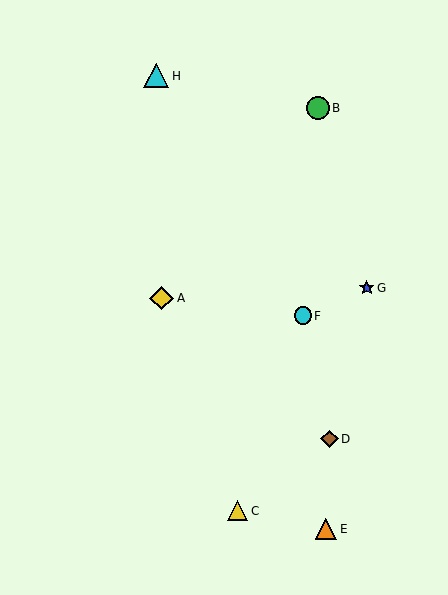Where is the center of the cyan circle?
The center of the cyan circle is at (303, 316).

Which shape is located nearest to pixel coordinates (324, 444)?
The brown diamond (labeled D) at (329, 439) is nearest to that location.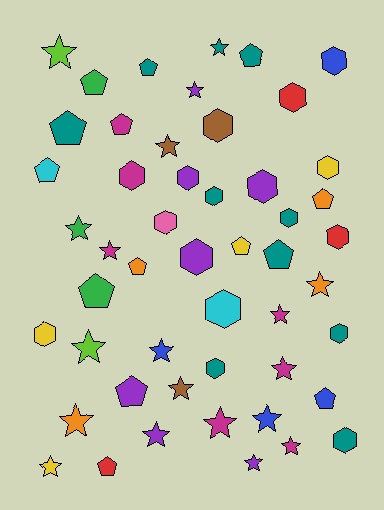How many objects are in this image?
There are 50 objects.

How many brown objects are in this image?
There are 3 brown objects.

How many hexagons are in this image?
There are 17 hexagons.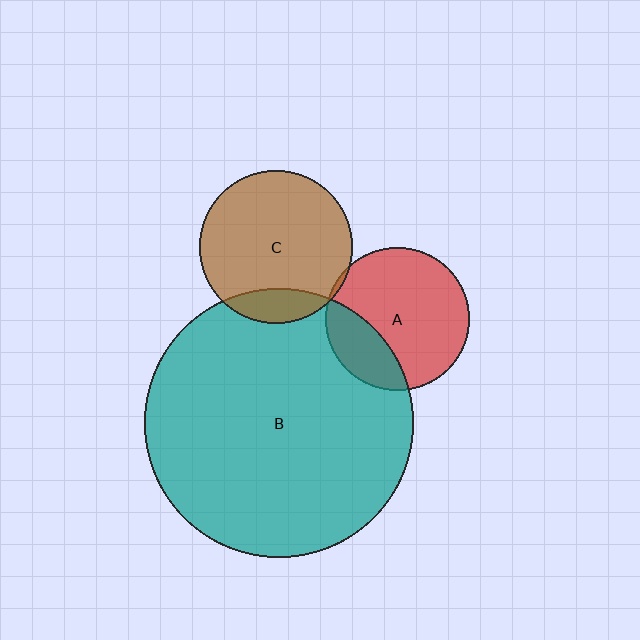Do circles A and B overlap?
Yes.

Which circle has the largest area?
Circle B (teal).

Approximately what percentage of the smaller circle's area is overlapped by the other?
Approximately 25%.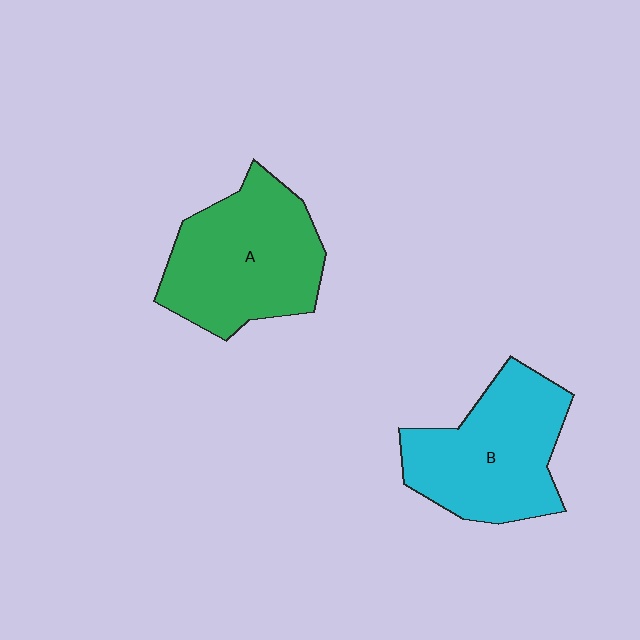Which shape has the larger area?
Shape A (green).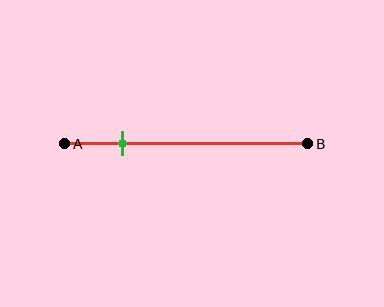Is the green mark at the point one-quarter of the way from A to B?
Yes, the mark is approximately at the one-quarter point.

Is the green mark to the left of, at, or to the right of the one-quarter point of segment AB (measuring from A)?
The green mark is approximately at the one-quarter point of segment AB.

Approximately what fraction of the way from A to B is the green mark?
The green mark is approximately 25% of the way from A to B.